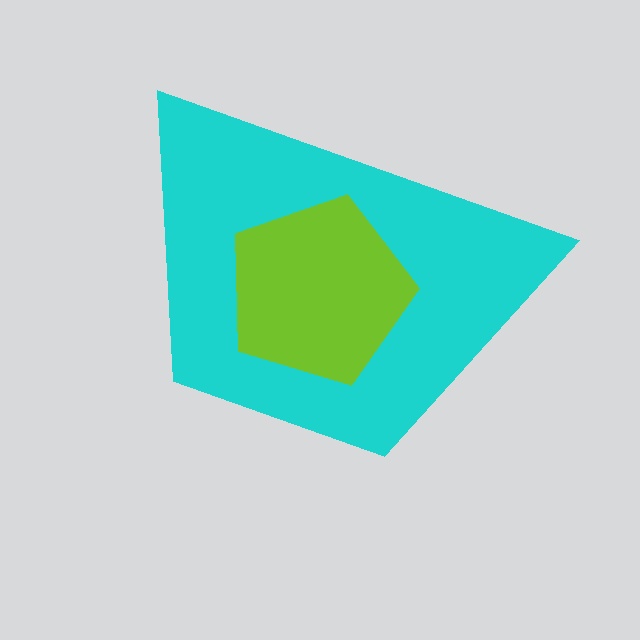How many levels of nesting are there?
2.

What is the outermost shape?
The cyan trapezoid.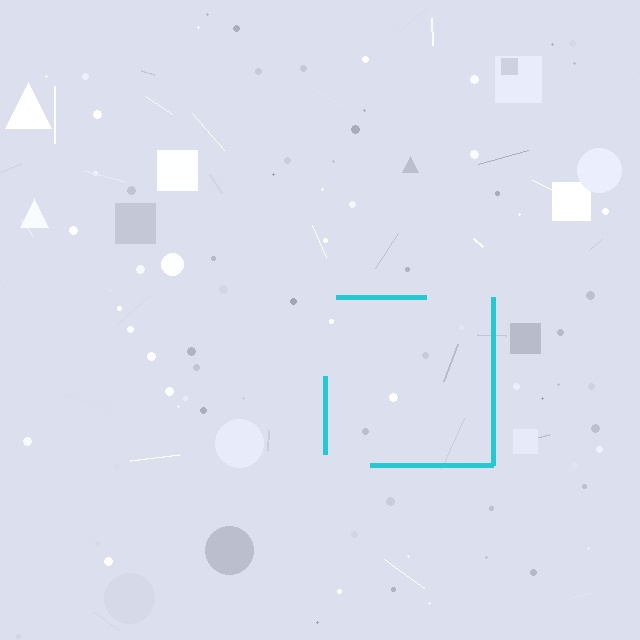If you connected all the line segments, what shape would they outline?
They would outline a square.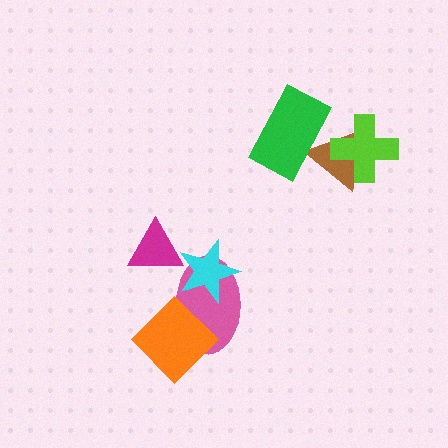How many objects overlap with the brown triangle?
2 objects overlap with the brown triangle.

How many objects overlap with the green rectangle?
1 object overlaps with the green rectangle.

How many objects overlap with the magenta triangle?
1 object overlaps with the magenta triangle.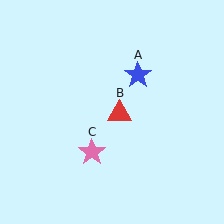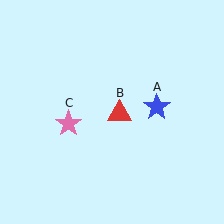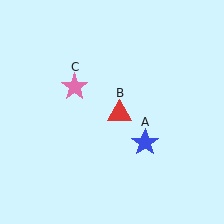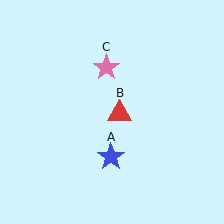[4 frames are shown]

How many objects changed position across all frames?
2 objects changed position: blue star (object A), pink star (object C).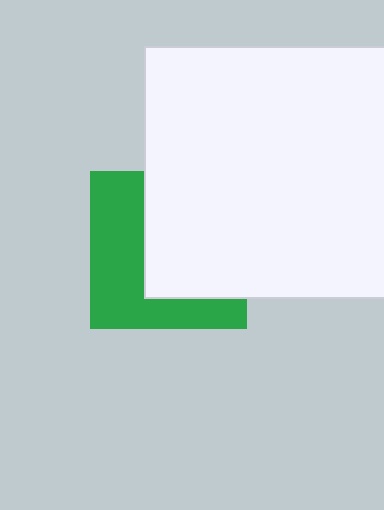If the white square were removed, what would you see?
You would see the complete green square.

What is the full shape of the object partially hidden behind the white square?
The partially hidden object is a green square.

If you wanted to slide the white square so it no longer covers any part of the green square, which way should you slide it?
Slide it right — that is the most direct way to separate the two shapes.